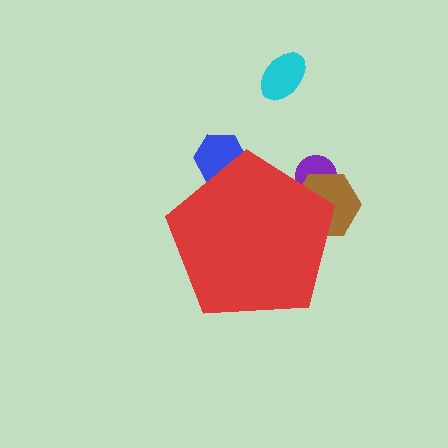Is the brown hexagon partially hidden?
Yes, the brown hexagon is partially hidden behind the red pentagon.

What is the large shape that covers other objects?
A red pentagon.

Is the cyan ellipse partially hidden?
No, the cyan ellipse is fully visible.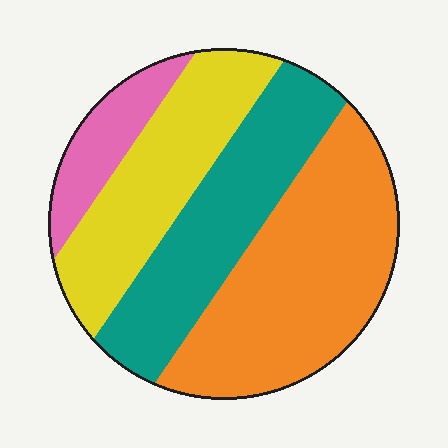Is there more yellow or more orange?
Orange.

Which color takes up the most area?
Orange, at roughly 40%.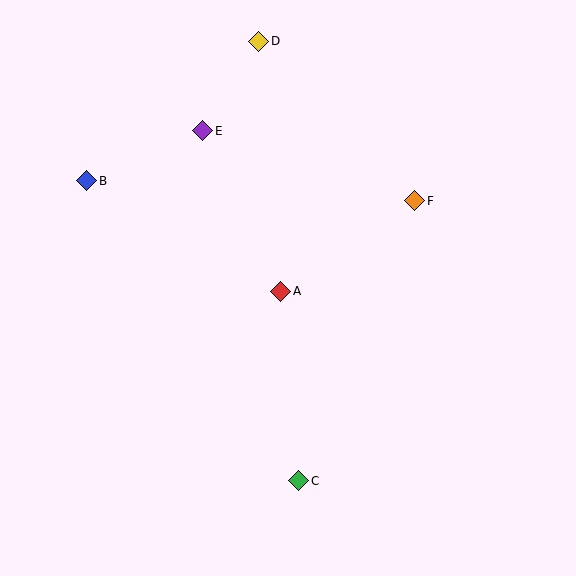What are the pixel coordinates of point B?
Point B is at (87, 181).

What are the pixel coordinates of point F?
Point F is at (415, 201).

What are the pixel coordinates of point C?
Point C is at (299, 481).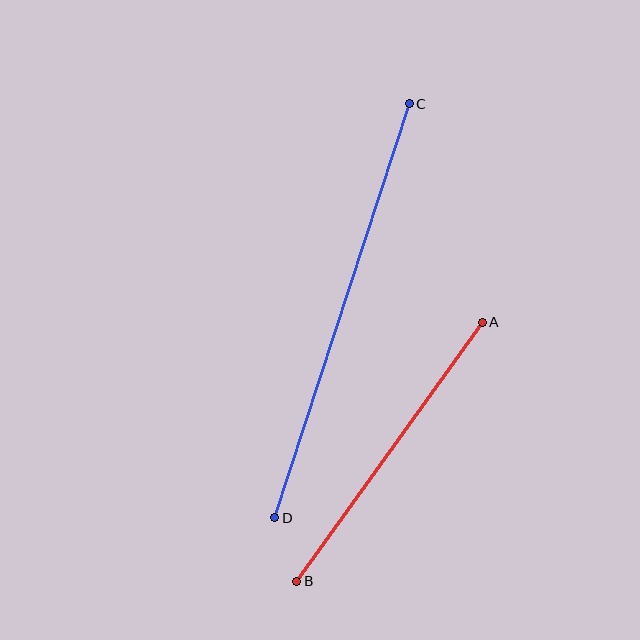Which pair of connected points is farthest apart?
Points C and D are farthest apart.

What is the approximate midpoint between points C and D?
The midpoint is at approximately (342, 311) pixels.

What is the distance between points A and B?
The distance is approximately 319 pixels.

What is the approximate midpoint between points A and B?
The midpoint is at approximately (389, 452) pixels.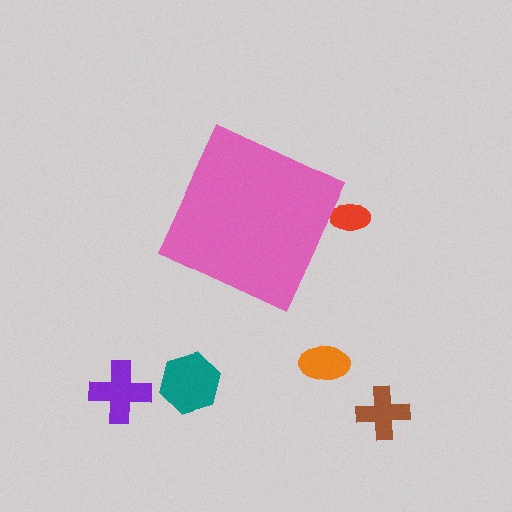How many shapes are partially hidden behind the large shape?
1 shape is partially hidden.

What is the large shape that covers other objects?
A pink diamond.